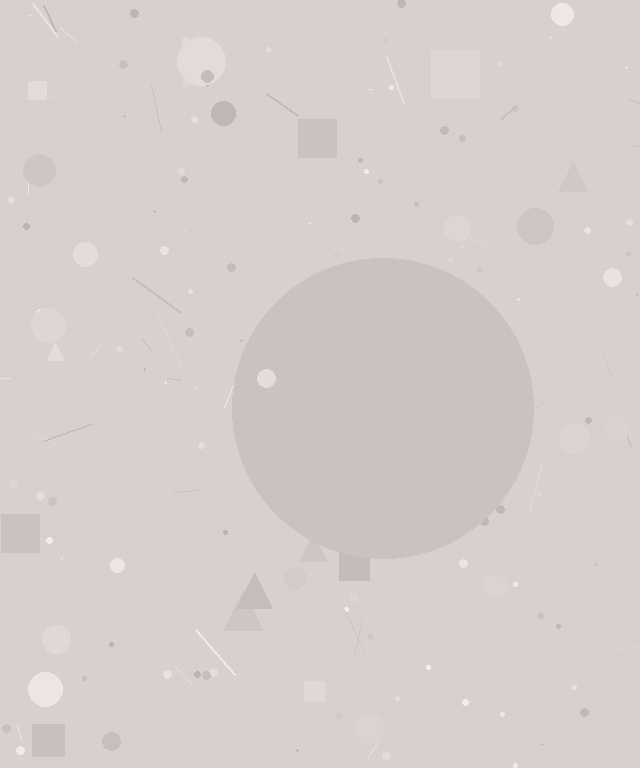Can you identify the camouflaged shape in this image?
The camouflaged shape is a circle.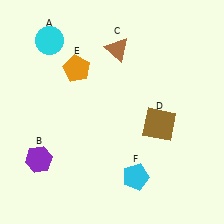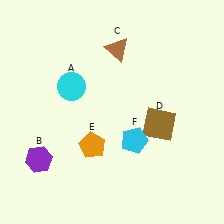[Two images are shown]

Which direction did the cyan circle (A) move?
The cyan circle (A) moved down.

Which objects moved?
The objects that moved are: the cyan circle (A), the orange pentagon (E), the cyan pentagon (F).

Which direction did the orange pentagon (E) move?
The orange pentagon (E) moved down.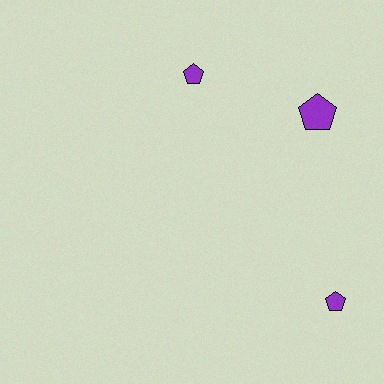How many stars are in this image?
There are no stars.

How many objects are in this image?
There are 3 objects.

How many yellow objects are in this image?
There are no yellow objects.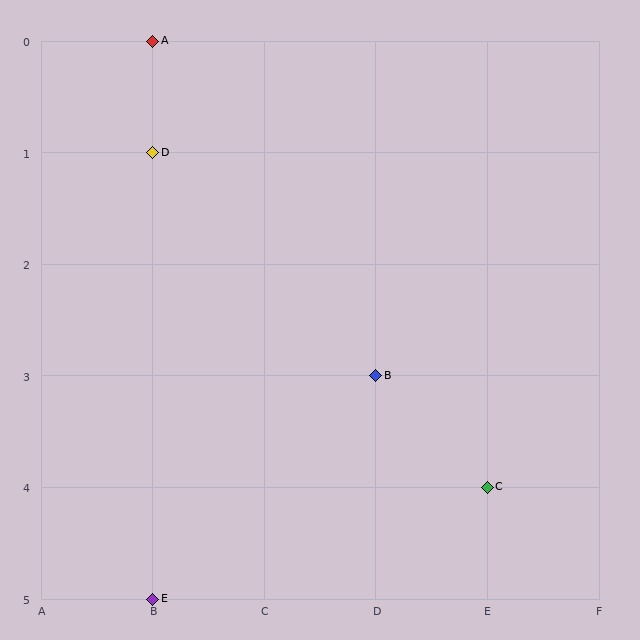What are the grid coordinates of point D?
Point D is at grid coordinates (B, 1).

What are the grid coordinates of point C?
Point C is at grid coordinates (E, 4).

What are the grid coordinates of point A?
Point A is at grid coordinates (B, 0).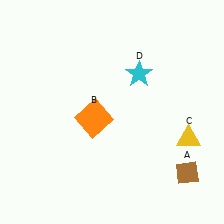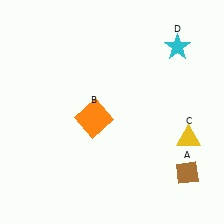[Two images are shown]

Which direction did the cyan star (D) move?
The cyan star (D) moved right.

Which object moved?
The cyan star (D) moved right.